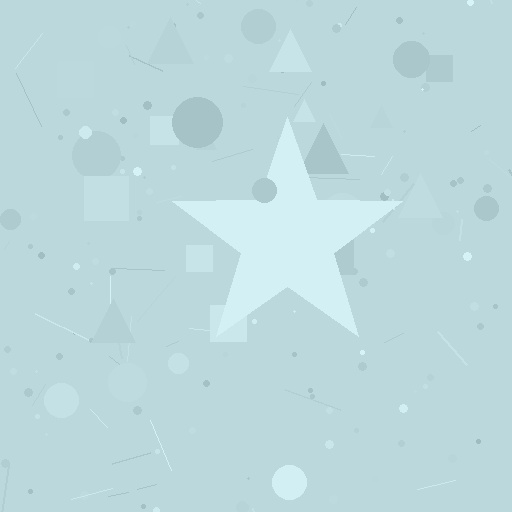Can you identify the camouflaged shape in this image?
The camouflaged shape is a star.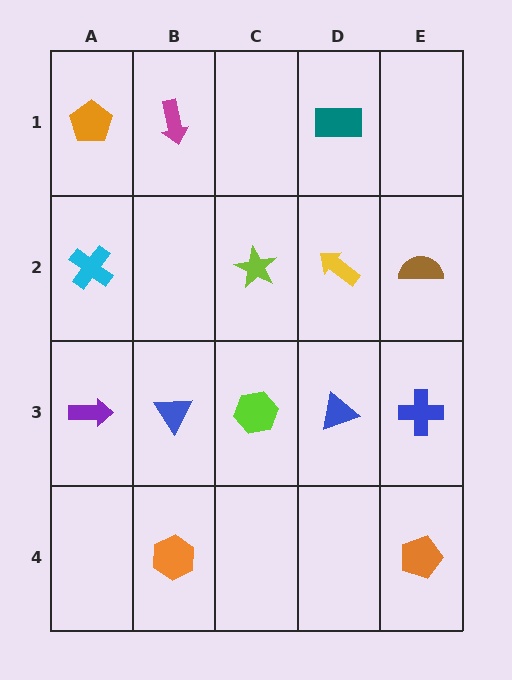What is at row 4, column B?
An orange hexagon.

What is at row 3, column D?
A blue triangle.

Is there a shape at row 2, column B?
No, that cell is empty.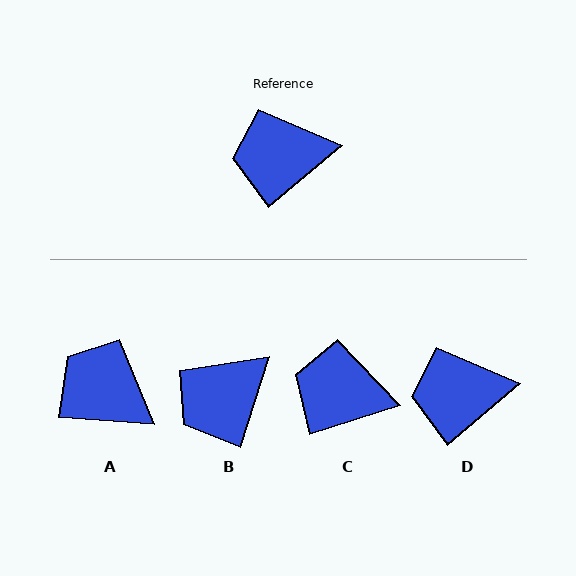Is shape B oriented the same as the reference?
No, it is off by about 32 degrees.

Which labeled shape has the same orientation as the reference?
D.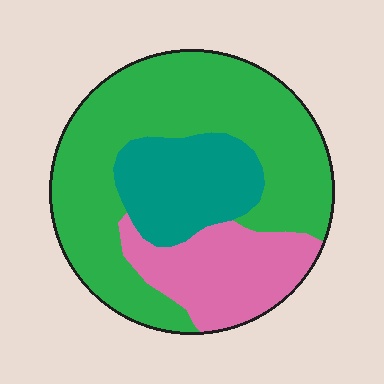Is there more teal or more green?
Green.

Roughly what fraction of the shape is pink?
Pink takes up between a sixth and a third of the shape.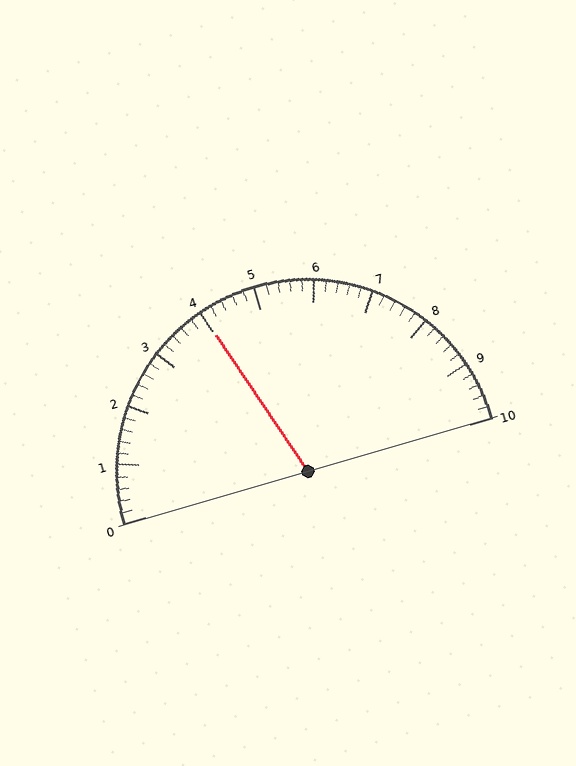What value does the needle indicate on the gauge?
The needle indicates approximately 4.0.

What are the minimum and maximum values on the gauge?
The gauge ranges from 0 to 10.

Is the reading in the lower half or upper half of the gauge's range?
The reading is in the lower half of the range (0 to 10).